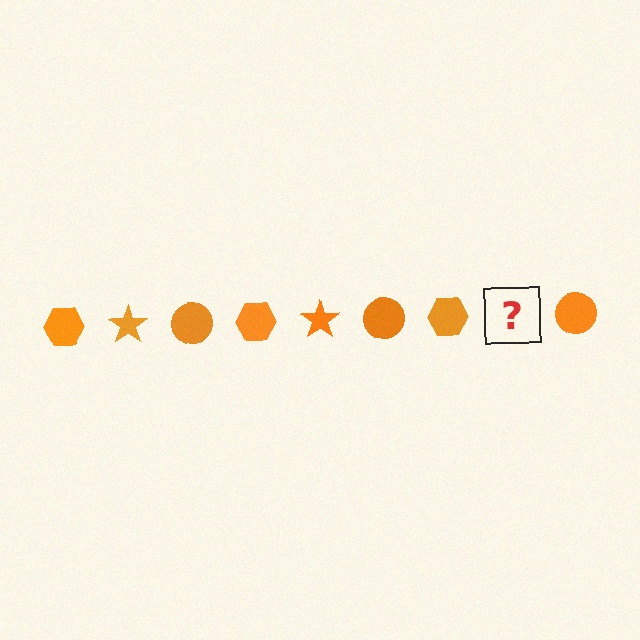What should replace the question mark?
The question mark should be replaced with an orange star.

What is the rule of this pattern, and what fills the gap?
The rule is that the pattern cycles through hexagon, star, circle shapes in orange. The gap should be filled with an orange star.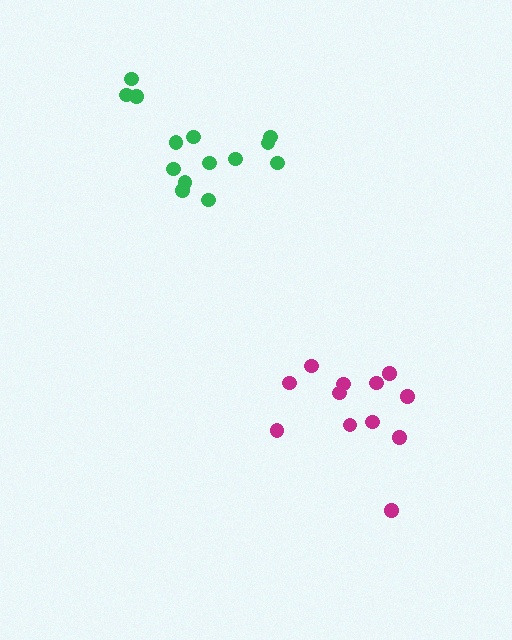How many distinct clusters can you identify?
There are 2 distinct clusters.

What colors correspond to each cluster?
The clusters are colored: magenta, green.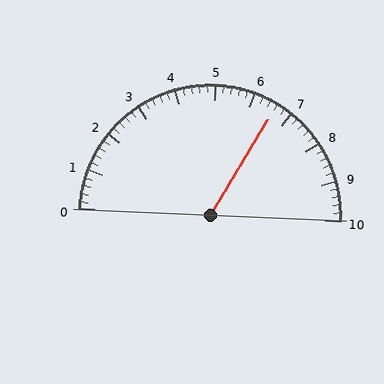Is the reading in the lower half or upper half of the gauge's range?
The reading is in the upper half of the range (0 to 10).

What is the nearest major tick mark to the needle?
The nearest major tick mark is 7.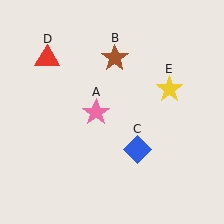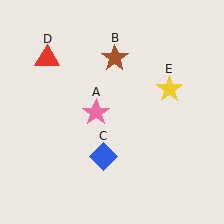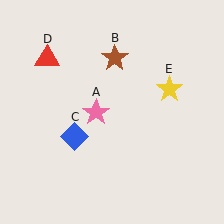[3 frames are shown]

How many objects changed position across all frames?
1 object changed position: blue diamond (object C).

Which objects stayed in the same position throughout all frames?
Pink star (object A) and brown star (object B) and red triangle (object D) and yellow star (object E) remained stationary.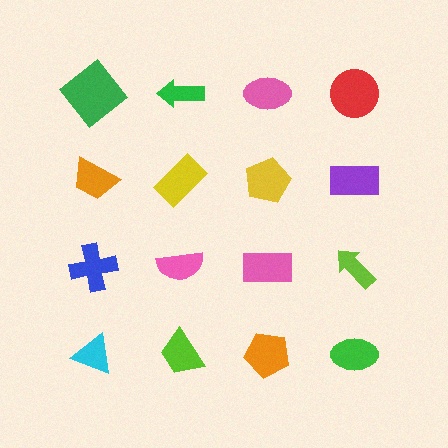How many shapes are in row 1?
4 shapes.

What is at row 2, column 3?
A yellow pentagon.